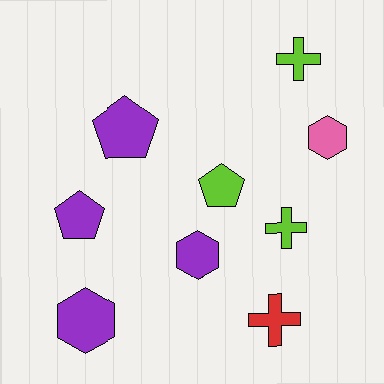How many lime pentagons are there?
There is 1 lime pentagon.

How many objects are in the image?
There are 9 objects.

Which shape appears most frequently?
Cross, with 3 objects.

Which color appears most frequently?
Purple, with 4 objects.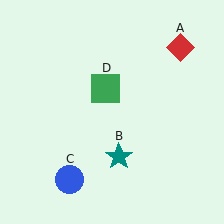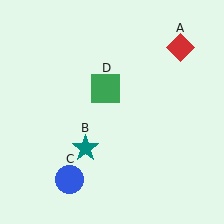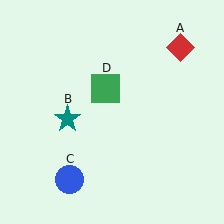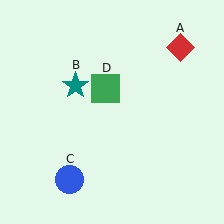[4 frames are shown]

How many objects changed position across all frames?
1 object changed position: teal star (object B).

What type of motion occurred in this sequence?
The teal star (object B) rotated clockwise around the center of the scene.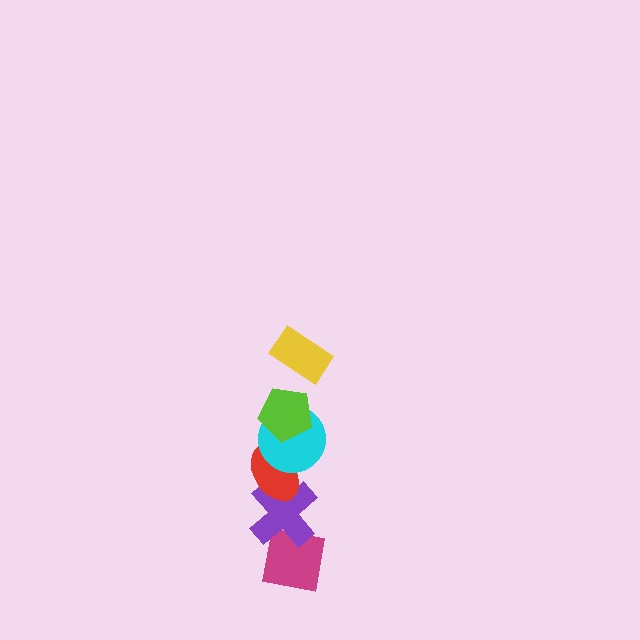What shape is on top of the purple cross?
The red ellipse is on top of the purple cross.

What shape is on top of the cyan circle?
The lime pentagon is on top of the cyan circle.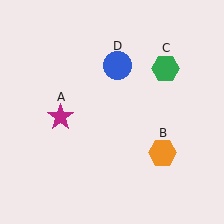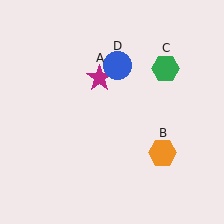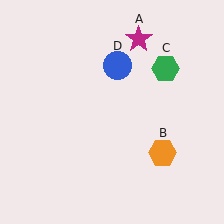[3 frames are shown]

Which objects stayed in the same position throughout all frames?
Orange hexagon (object B) and green hexagon (object C) and blue circle (object D) remained stationary.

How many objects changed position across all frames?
1 object changed position: magenta star (object A).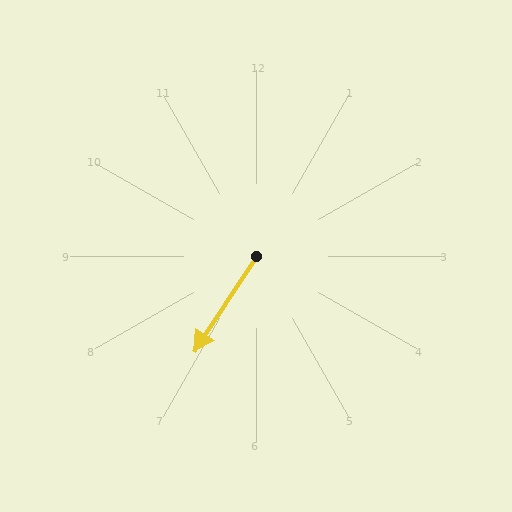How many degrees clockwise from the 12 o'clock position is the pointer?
Approximately 213 degrees.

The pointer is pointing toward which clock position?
Roughly 7 o'clock.